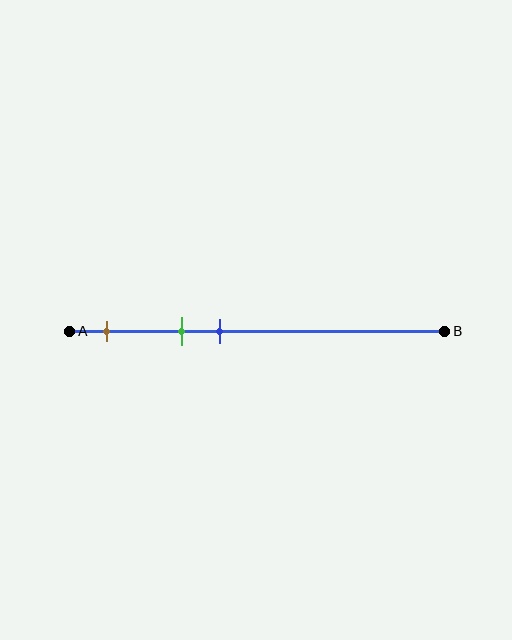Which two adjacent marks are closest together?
The green and blue marks are the closest adjacent pair.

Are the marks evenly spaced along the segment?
Yes, the marks are approximately evenly spaced.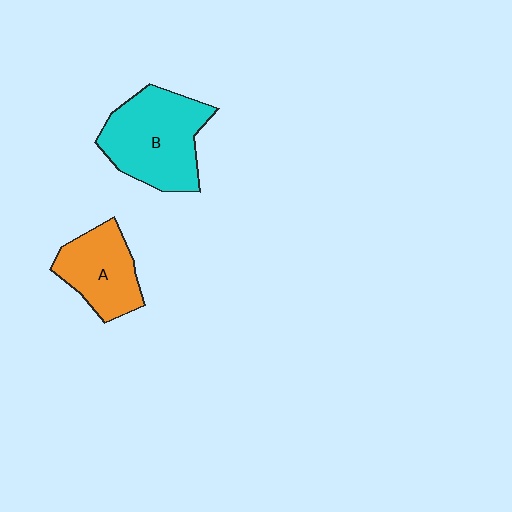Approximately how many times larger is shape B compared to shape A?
Approximately 1.5 times.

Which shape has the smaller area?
Shape A (orange).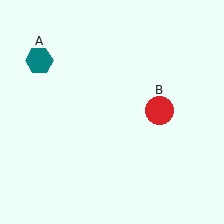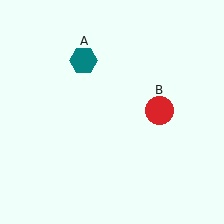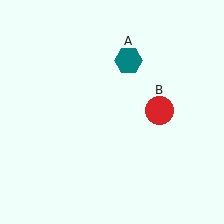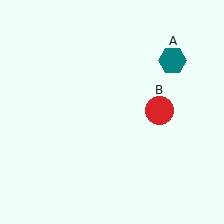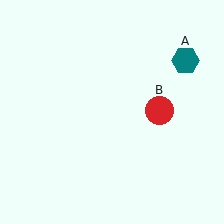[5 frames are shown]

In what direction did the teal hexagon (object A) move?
The teal hexagon (object A) moved right.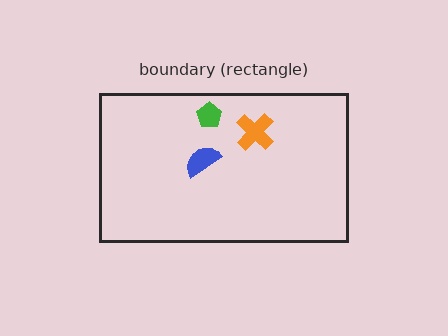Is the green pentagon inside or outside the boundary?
Inside.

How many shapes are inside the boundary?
3 inside, 0 outside.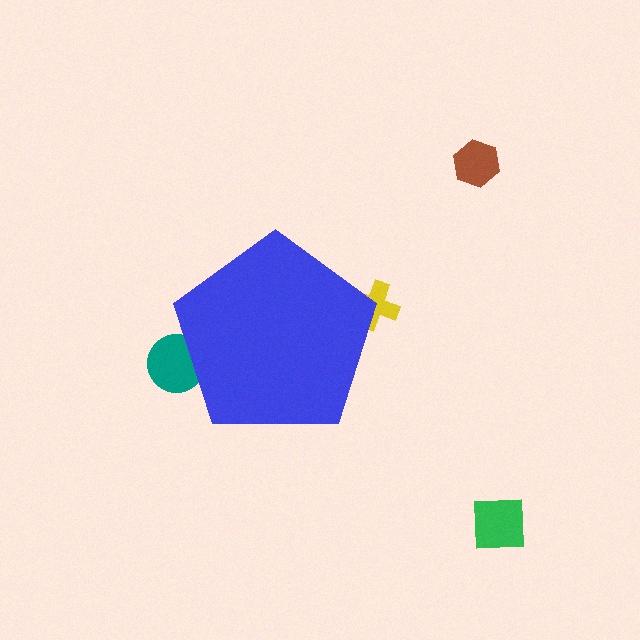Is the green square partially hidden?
No, the green square is fully visible.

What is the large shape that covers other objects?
A blue pentagon.